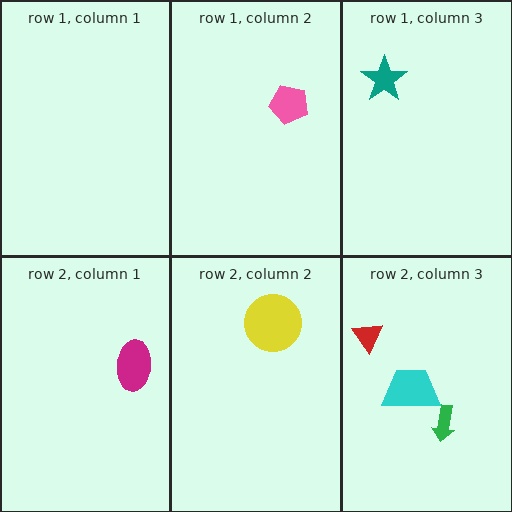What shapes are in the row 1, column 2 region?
The pink pentagon.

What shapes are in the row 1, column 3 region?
The teal star.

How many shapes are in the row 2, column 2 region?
1.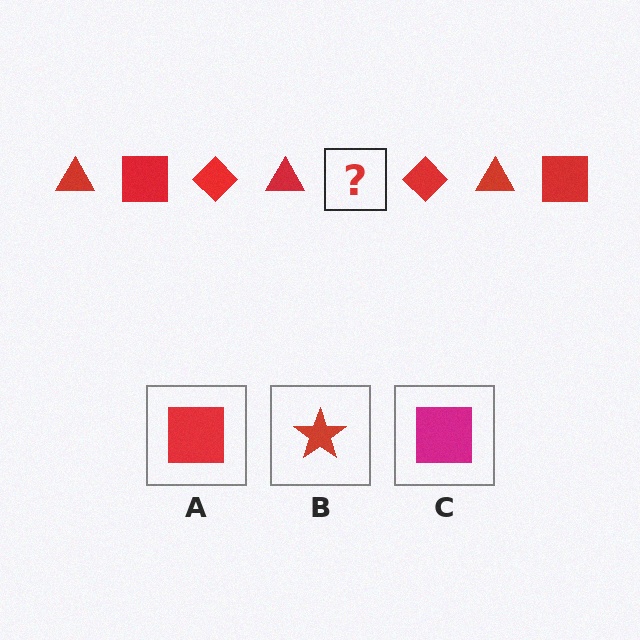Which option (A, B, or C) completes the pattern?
A.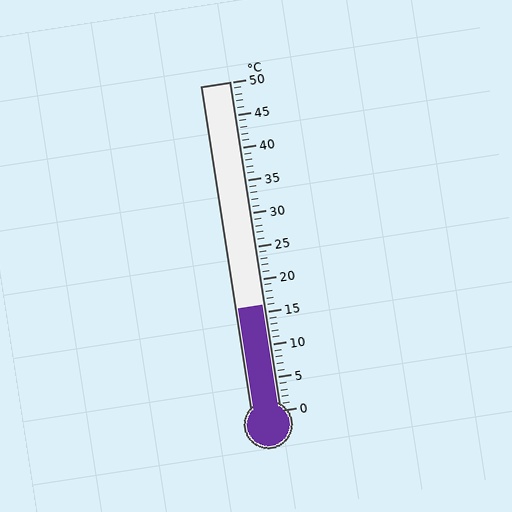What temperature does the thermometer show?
The thermometer shows approximately 16°C.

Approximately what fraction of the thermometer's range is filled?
The thermometer is filled to approximately 30% of its range.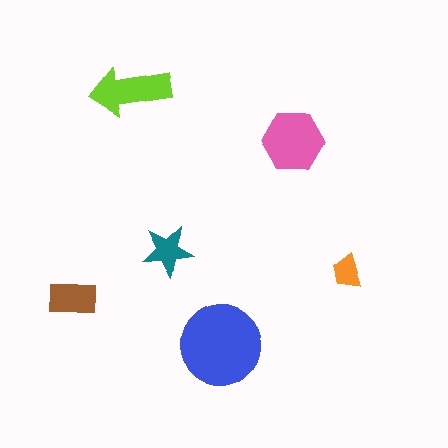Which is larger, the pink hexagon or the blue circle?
The blue circle.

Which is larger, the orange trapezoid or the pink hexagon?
The pink hexagon.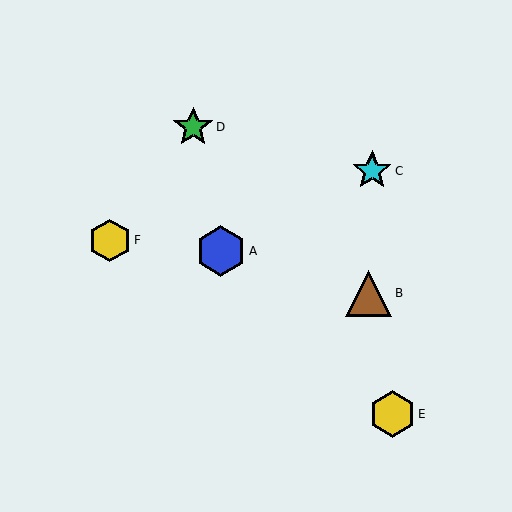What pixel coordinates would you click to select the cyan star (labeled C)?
Click at (372, 171) to select the cyan star C.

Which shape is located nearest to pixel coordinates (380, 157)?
The cyan star (labeled C) at (372, 171) is nearest to that location.